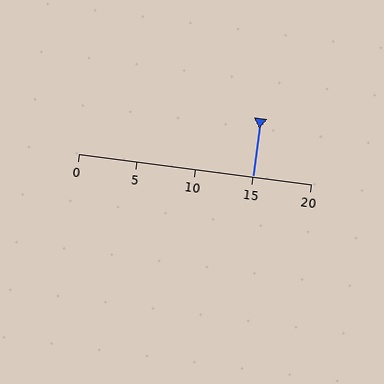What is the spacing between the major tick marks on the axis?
The major ticks are spaced 5 apart.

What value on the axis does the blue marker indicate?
The marker indicates approximately 15.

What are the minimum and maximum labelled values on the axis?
The axis runs from 0 to 20.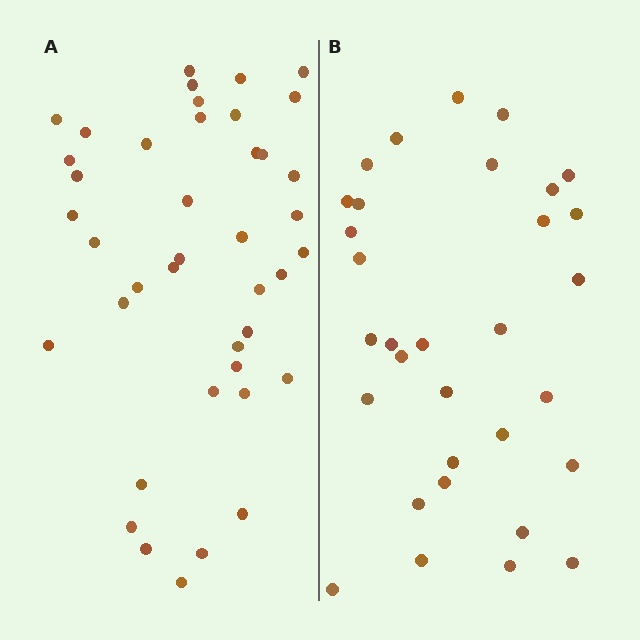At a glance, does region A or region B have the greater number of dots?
Region A (the left region) has more dots.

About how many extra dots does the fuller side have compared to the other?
Region A has roughly 8 or so more dots than region B.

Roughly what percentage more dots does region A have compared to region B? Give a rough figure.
About 30% more.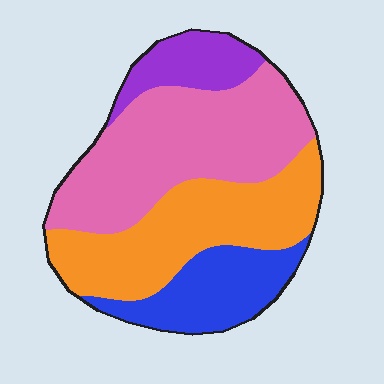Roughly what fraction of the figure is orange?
Orange covers about 30% of the figure.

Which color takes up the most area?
Pink, at roughly 40%.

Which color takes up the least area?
Purple, at roughly 10%.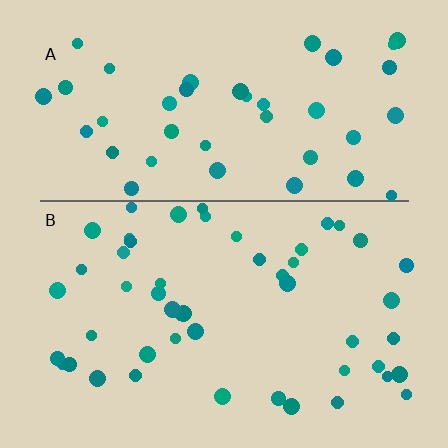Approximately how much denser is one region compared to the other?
Approximately 1.2× — region B over region A.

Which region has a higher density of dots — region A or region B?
B (the bottom).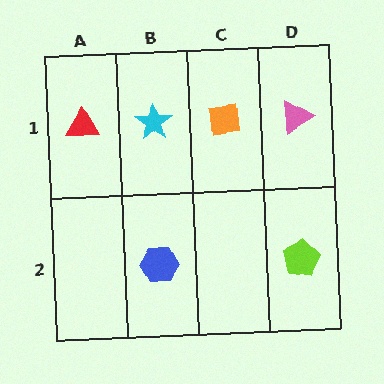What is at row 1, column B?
A cyan star.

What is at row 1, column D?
A pink triangle.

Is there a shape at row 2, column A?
No, that cell is empty.